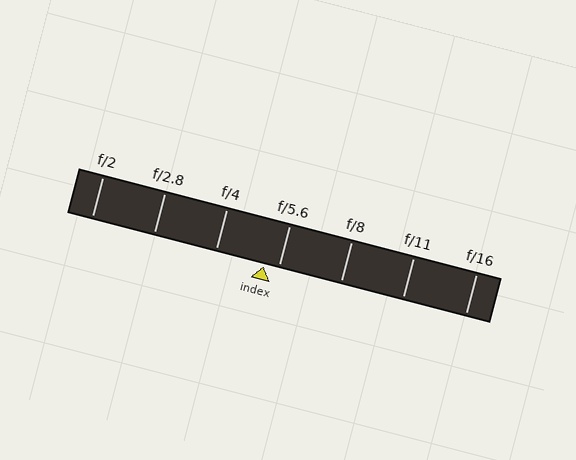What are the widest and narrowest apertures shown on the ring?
The widest aperture shown is f/2 and the narrowest is f/16.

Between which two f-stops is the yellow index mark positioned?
The index mark is between f/4 and f/5.6.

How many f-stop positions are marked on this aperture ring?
There are 7 f-stop positions marked.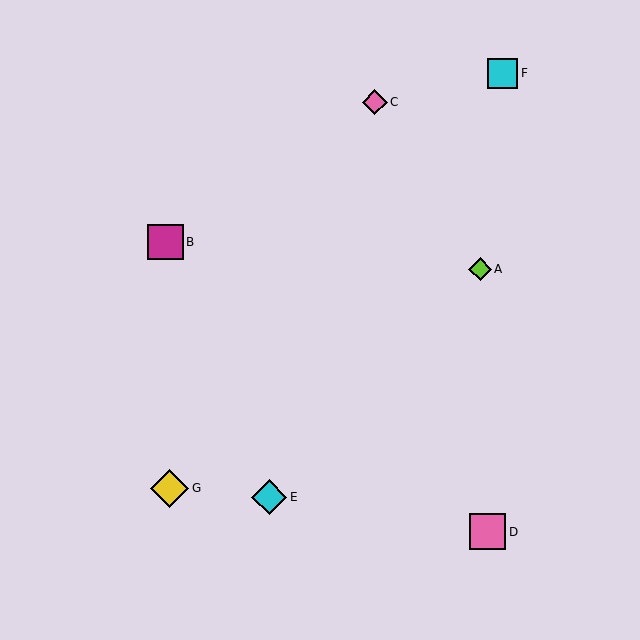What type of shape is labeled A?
Shape A is a lime diamond.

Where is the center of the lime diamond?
The center of the lime diamond is at (480, 269).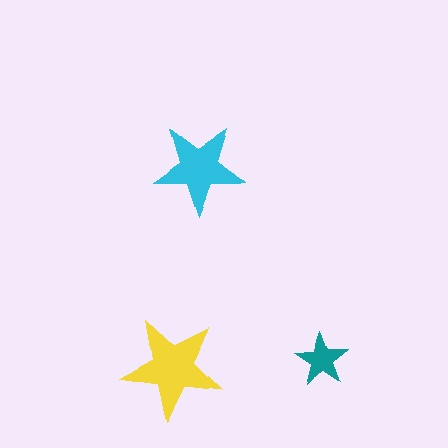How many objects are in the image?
There are 3 objects in the image.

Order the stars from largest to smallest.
the yellow one, the cyan one, the teal one.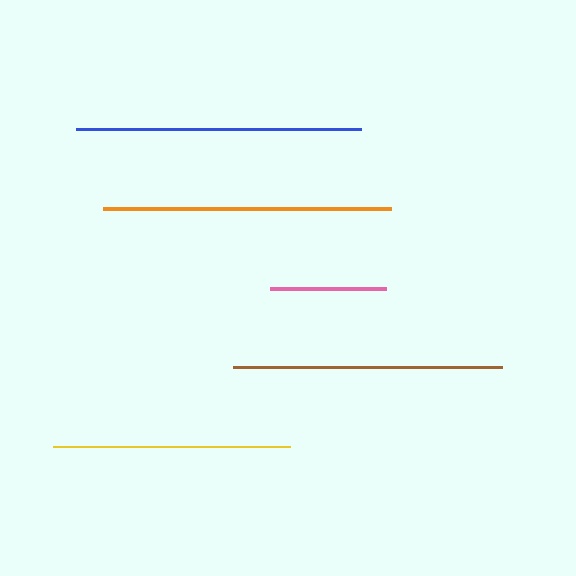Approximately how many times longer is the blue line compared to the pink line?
The blue line is approximately 2.5 times the length of the pink line.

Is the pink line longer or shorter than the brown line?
The brown line is longer than the pink line.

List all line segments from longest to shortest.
From longest to shortest: orange, blue, brown, yellow, pink.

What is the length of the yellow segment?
The yellow segment is approximately 237 pixels long.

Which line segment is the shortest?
The pink line is the shortest at approximately 116 pixels.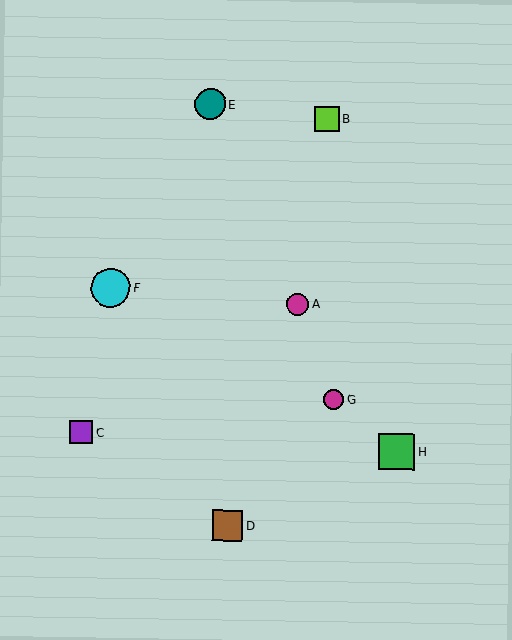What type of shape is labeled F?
Shape F is a cyan circle.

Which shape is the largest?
The cyan circle (labeled F) is the largest.